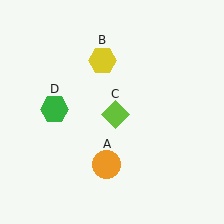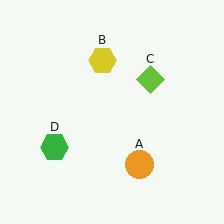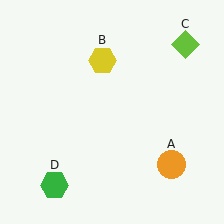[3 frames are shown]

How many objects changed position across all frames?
3 objects changed position: orange circle (object A), lime diamond (object C), green hexagon (object D).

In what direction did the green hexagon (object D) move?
The green hexagon (object D) moved down.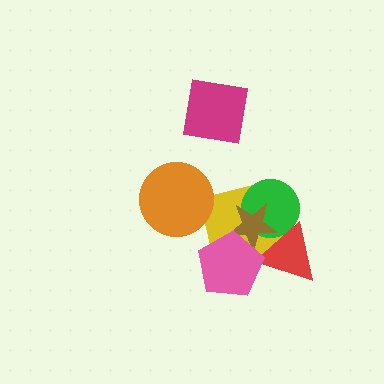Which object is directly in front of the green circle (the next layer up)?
The brown star is directly in front of the green circle.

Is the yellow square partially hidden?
Yes, it is partially covered by another shape.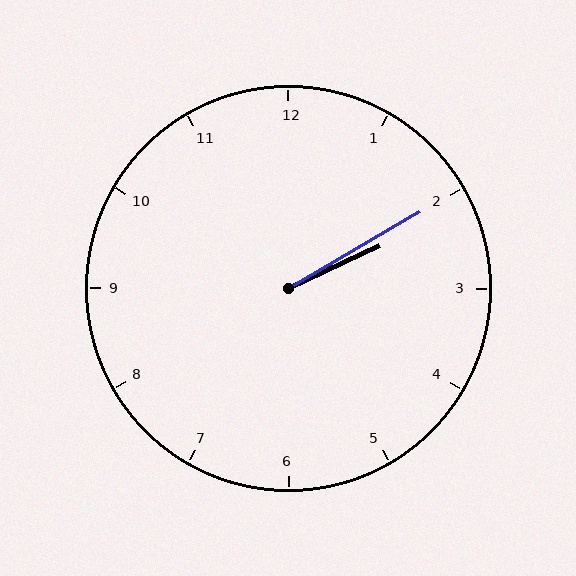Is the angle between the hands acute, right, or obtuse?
It is acute.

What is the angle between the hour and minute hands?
Approximately 5 degrees.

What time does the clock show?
2:10.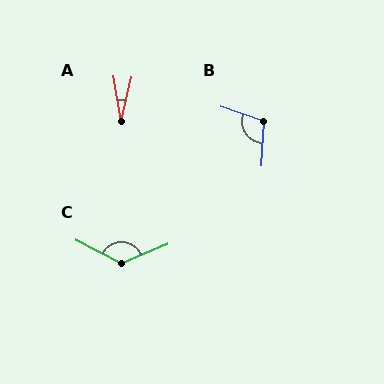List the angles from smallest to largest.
A (24°), B (105°), C (129°).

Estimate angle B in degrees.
Approximately 105 degrees.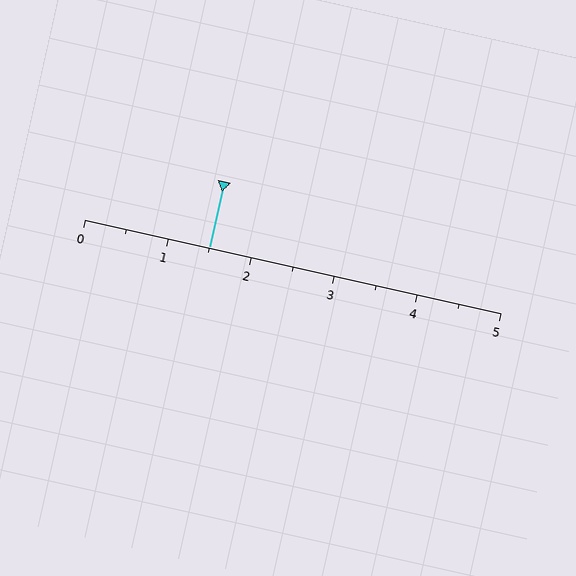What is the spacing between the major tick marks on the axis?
The major ticks are spaced 1 apart.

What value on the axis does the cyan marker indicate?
The marker indicates approximately 1.5.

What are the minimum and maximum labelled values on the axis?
The axis runs from 0 to 5.